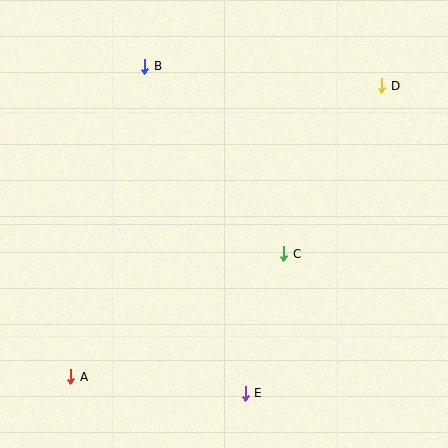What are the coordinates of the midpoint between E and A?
The midpoint between E and A is at (158, 385).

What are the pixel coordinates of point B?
Point B is at (145, 66).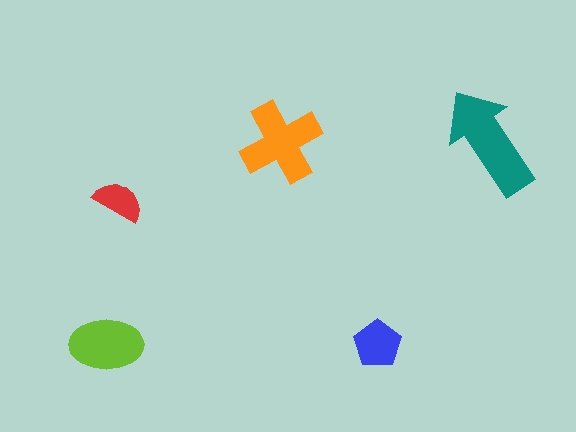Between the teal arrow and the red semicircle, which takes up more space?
The teal arrow.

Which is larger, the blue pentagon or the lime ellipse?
The lime ellipse.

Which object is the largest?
The teal arrow.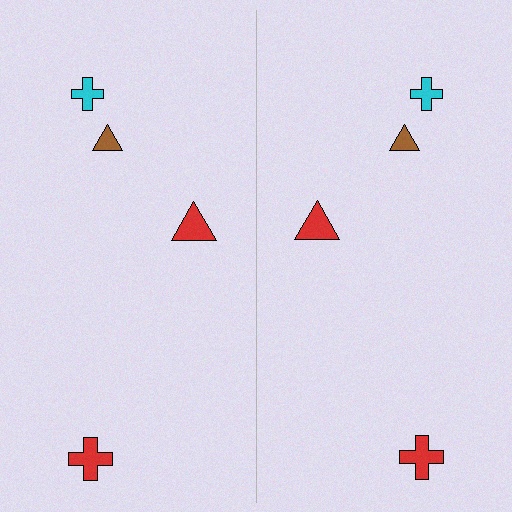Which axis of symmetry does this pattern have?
The pattern has a vertical axis of symmetry running through the center of the image.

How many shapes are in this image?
There are 8 shapes in this image.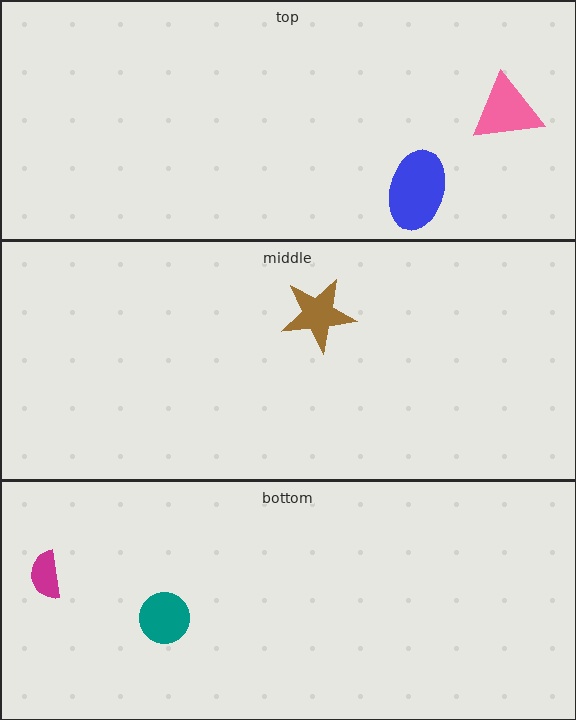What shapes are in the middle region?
The brown star.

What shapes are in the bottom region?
The teal circle, the magenta semicircle.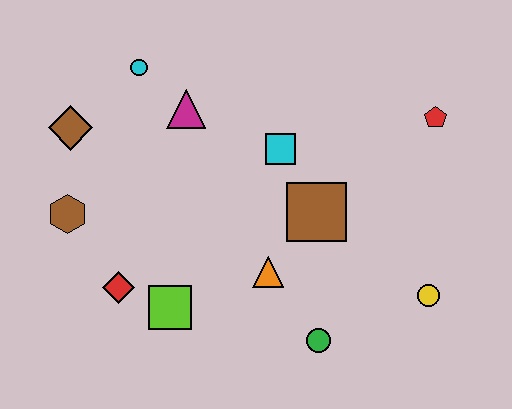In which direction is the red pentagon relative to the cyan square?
The red pentagon is to the right of the cyan square.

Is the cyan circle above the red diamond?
Yes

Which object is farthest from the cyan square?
The brown hexagon is farthest from the cyan square.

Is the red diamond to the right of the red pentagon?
No